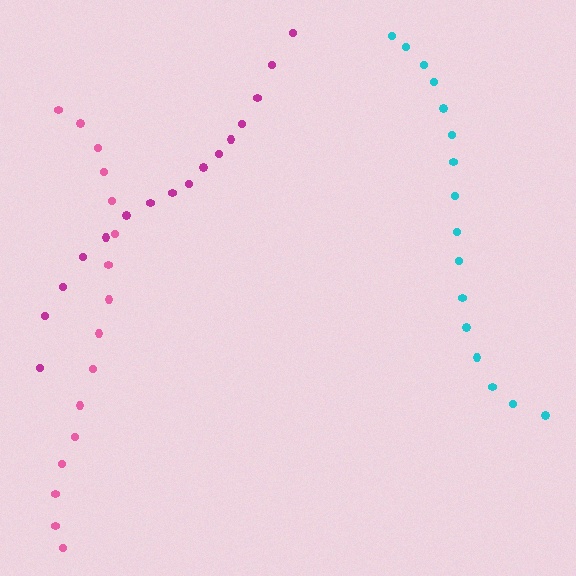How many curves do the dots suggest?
There are 3 distinct paths.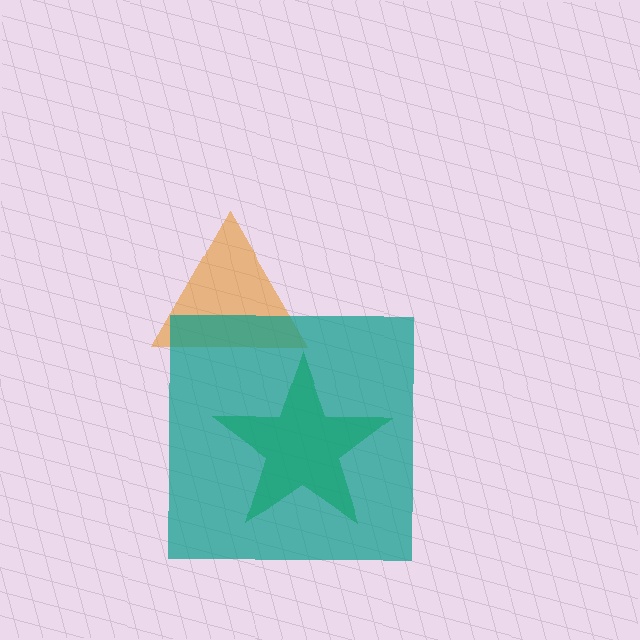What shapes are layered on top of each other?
The layered shapes are: an orange triangle, a green star, a teal square.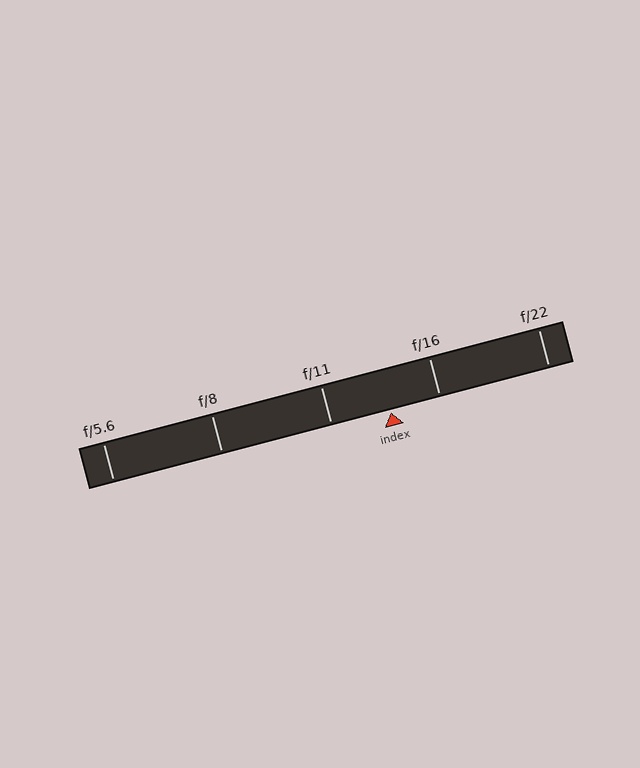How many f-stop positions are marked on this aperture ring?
There are 5 f-stop positions marked.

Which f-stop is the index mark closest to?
The index mark is closest to f/16.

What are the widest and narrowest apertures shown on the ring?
The widest aperture shown is f/5.6 and the narrowest is f/22.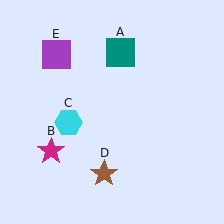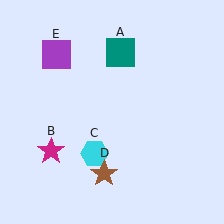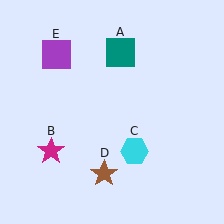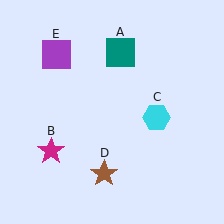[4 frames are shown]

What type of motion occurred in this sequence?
The cyan hexagon (object C) rotated counterclockwise around the center of the scene.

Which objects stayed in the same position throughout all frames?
Teal square (object A) and magenta star (object B) and brown star (object D) and purple square (object E) remained stationary.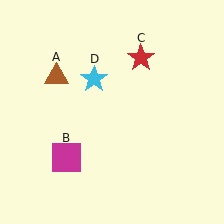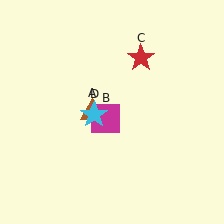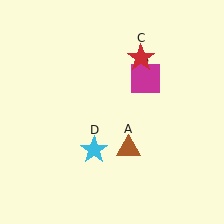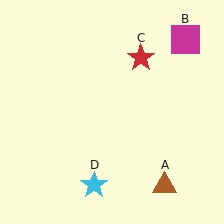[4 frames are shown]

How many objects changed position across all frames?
3 objects changed position: brown triangle (object A), magenta square (object B), cyan star (object D).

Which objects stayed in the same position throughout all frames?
Red star (object C) remained stationary.